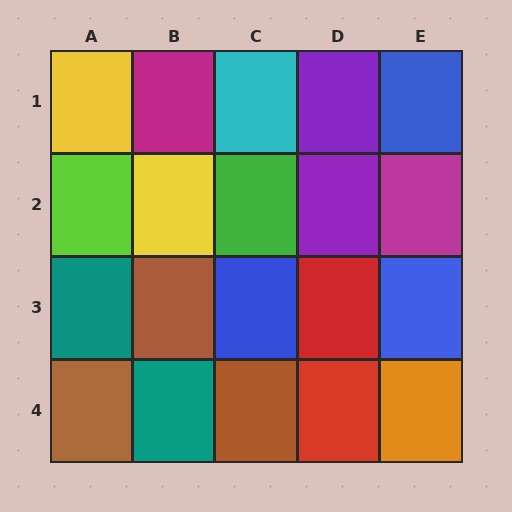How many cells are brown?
3 cells are brown.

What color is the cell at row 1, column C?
Cyan.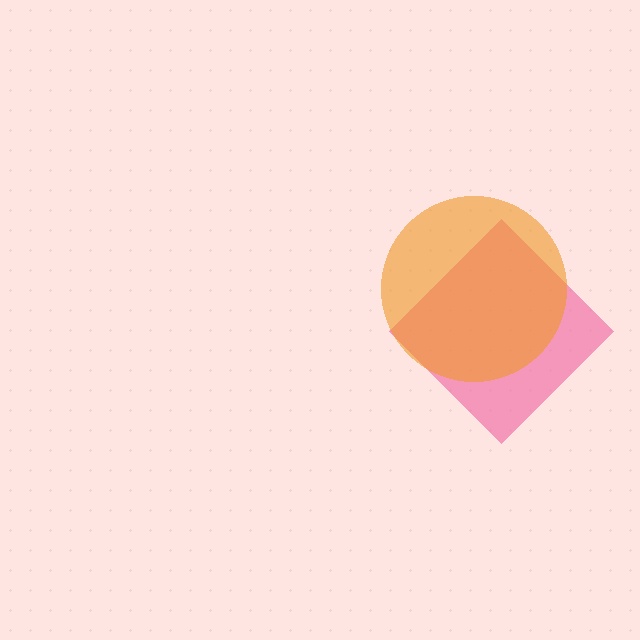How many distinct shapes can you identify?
There are 2 distinct shapes: a pink diamond, an orange circle.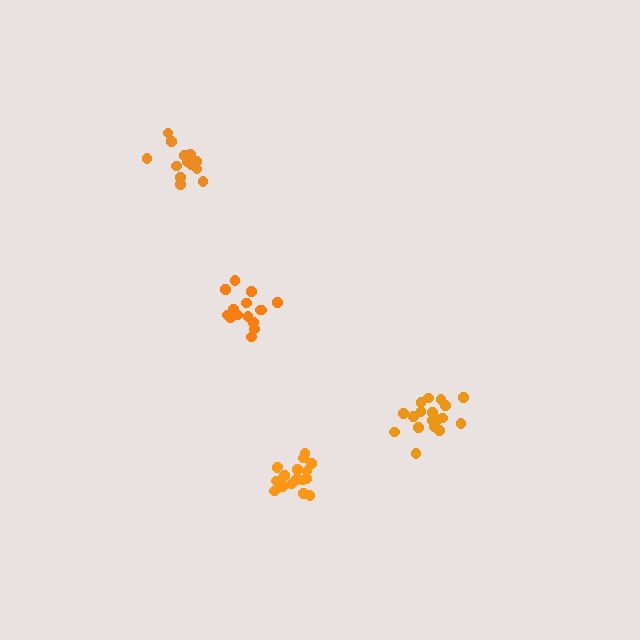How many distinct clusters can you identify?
There are 4 distinct clusters.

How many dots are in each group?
Group 1: 15 dots, Group 2: 14 dots, Group 3: 18 dots, Group 4: 18 dots (65 total).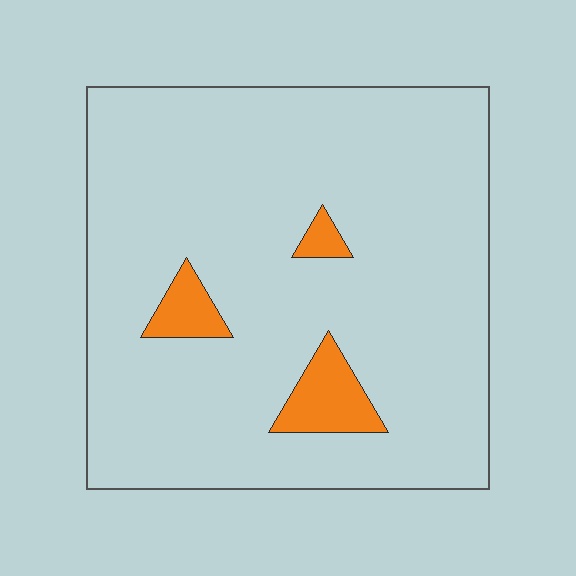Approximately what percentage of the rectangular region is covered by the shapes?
Approximately 5%.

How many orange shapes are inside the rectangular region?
3.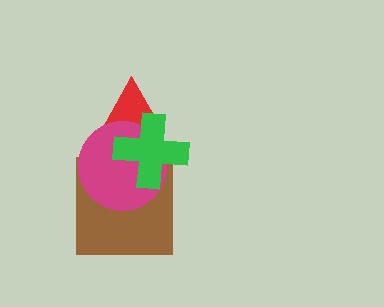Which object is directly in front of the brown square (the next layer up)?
The magenta circle is directly in front of the brown square.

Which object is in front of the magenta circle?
The green cross is in front of the magenta circle.